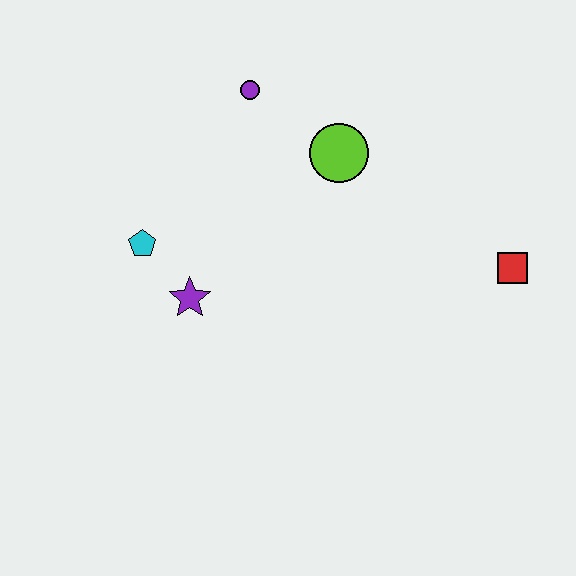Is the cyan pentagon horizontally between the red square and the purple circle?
No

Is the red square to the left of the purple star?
No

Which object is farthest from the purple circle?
The red square is farthest from the purple circle.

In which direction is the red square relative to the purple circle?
The red square is to the right of the purple circle.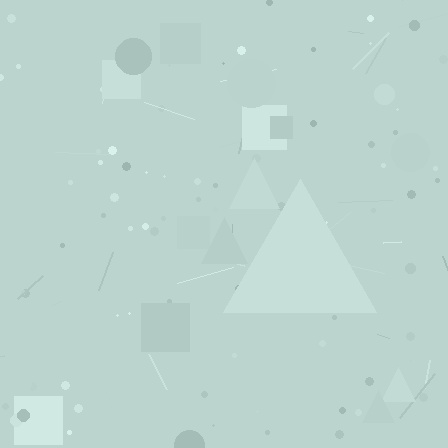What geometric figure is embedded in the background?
A triangle is embedded in the background.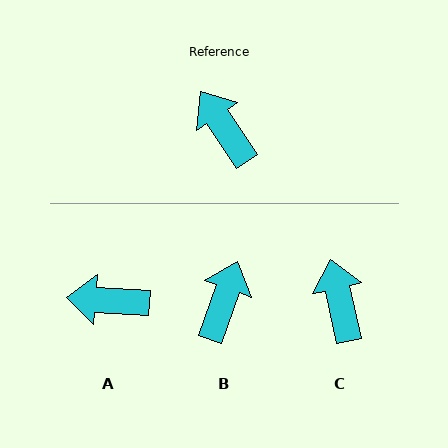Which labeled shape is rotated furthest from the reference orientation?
B, about 53 degrees away.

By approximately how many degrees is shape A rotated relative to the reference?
Approximately 52 degrees counter-clockwise.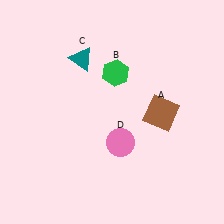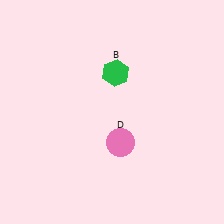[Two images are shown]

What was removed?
The brown square (A), the teal triangle (C) were removed in Image 2.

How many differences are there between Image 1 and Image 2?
There are 2 differences between the two images.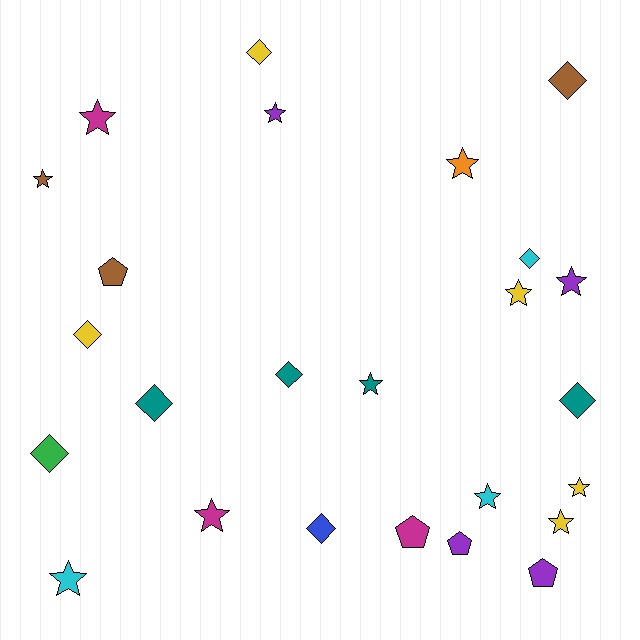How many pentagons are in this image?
There are 4 pentagons.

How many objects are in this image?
There are 25 objects.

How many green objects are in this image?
There is 1 green object.